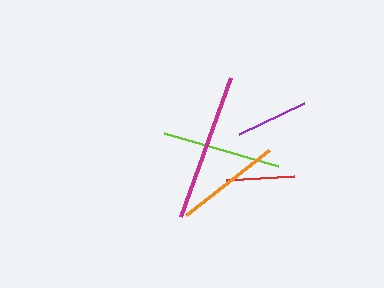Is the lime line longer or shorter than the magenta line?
The magenta line is longer than the lime line.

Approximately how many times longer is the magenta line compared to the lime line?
The magenta line is approximately 1.3 times the length of the lime line.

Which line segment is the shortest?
The red line is the shortest at approximately 68 pixels.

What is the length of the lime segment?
The lime segment is approximately 118 pixels long.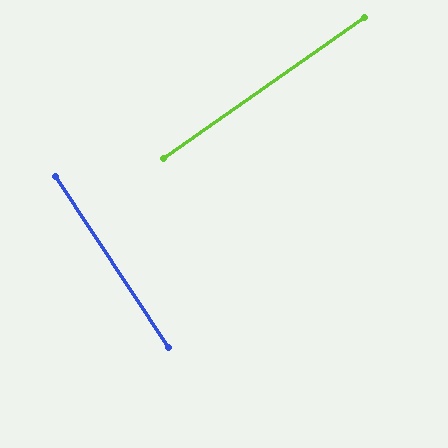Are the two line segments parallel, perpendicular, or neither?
Perpendicular — they meet at approximately 88°.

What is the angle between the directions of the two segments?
Approximately 88 degrees.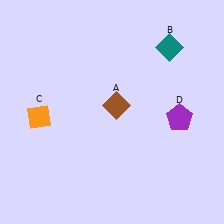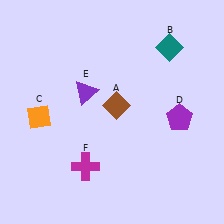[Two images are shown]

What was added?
A purple triangle (E), a magenta cross (F) were added in Image 2.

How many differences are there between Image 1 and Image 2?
There are 2 differences between the two images.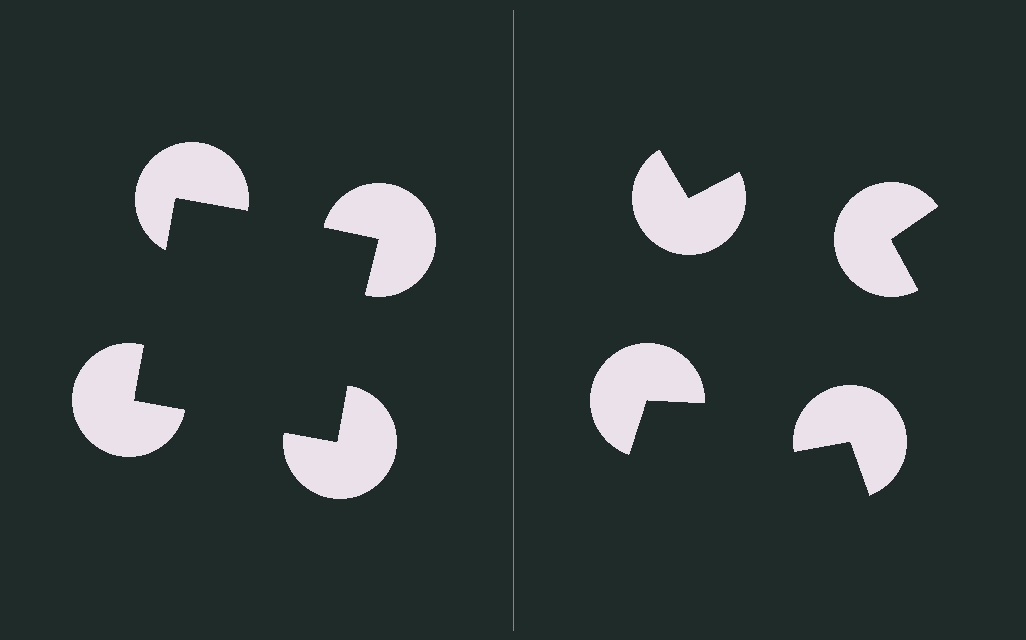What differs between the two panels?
The pac-man discs are positioned identically on both sides; only the wedge orientations differ. On the left they align to a square; on the right they are misaligned.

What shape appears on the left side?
An illusory square.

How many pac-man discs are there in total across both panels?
8 — 4 on each side.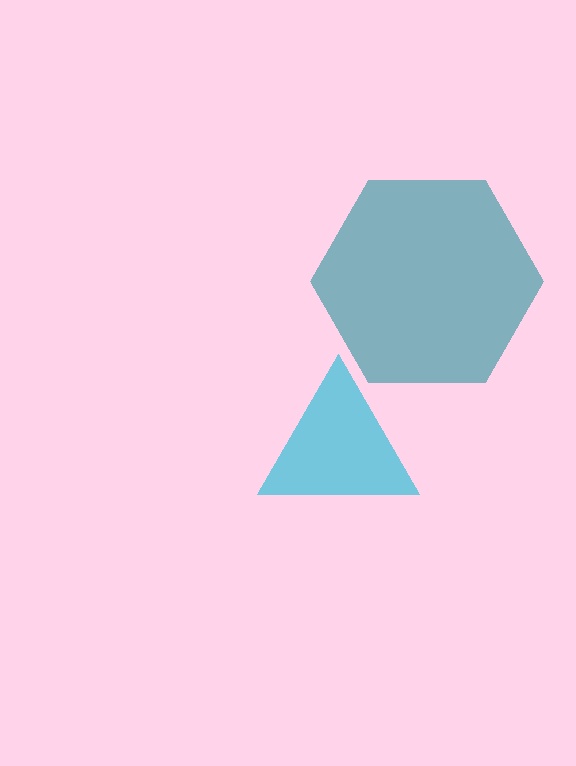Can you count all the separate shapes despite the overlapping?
Yes, there are 2 separate shapes.